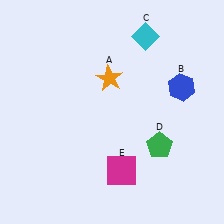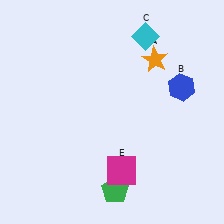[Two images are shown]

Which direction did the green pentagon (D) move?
The green pentagon (D) moved down.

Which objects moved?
The objects that moved are: the orange star (A), the green pentagon (D).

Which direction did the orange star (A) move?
The orange star (A) moved right.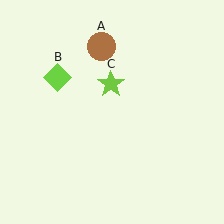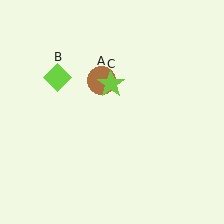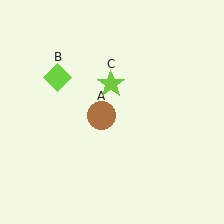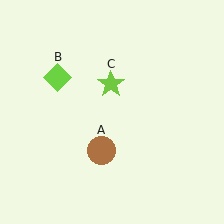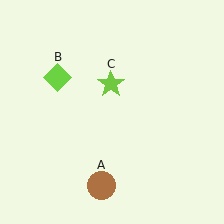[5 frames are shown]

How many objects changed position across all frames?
1 object changed position: brown circle (object A).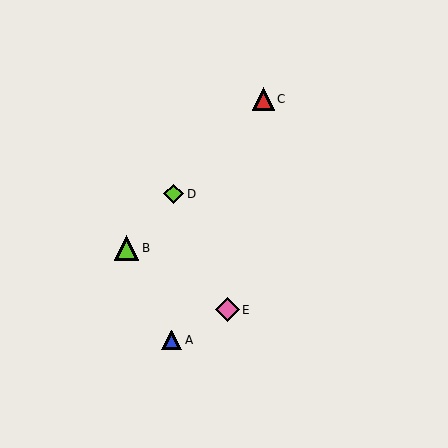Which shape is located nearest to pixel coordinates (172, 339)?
The blue triangle (labeled A) at (172, 340) is nearest to that location.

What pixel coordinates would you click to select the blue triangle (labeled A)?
Click at (172, 340) to select the blue triangle A.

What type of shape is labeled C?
Shape C is a red triangle.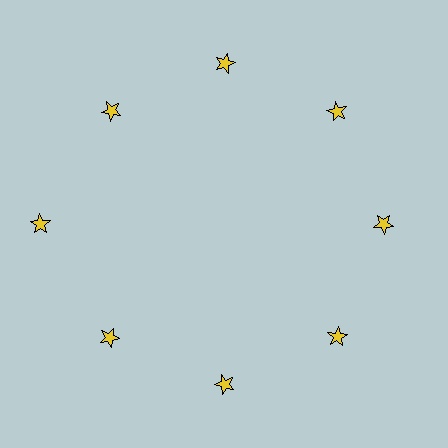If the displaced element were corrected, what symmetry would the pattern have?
It would have 8-fold rotational symmetry — the pattern would map onto itself every 45 degrees.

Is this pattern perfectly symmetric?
No. The 8 yellow stars are arranged in a ring, but one element near the 9 o'clock position is pushed outward from the center, breaking the 8-fold rotational symmetry.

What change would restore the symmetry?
The symmetry would be restored by moving it inward, back onto the ring so that all 8 stars sit at equal angles and equal distance from the center.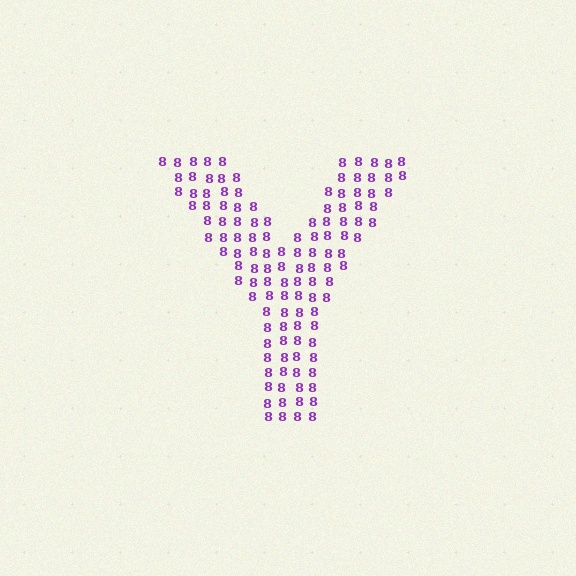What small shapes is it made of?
It is made of small digit 8's.